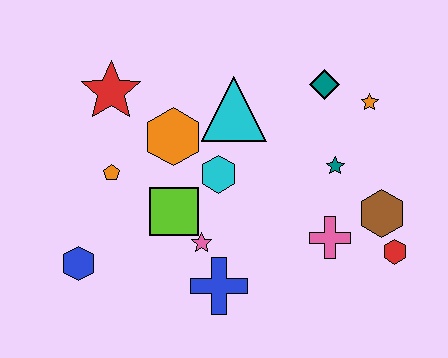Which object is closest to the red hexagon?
The brown hexagon is closest to the red hexagon.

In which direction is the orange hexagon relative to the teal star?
The orange hexagon is to the left of the teal star.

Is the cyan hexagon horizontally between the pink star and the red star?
No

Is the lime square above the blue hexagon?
Yes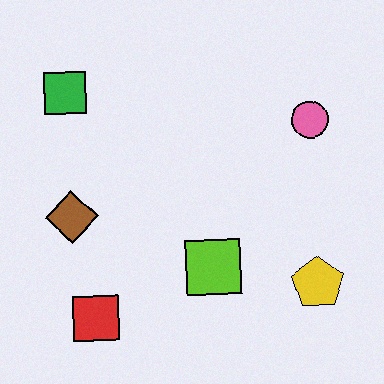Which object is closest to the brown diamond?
The red square is closest to the brown diamond.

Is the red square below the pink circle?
Yes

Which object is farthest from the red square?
The pink circle is farthest from the red square.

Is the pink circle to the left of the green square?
No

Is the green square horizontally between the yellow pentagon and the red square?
No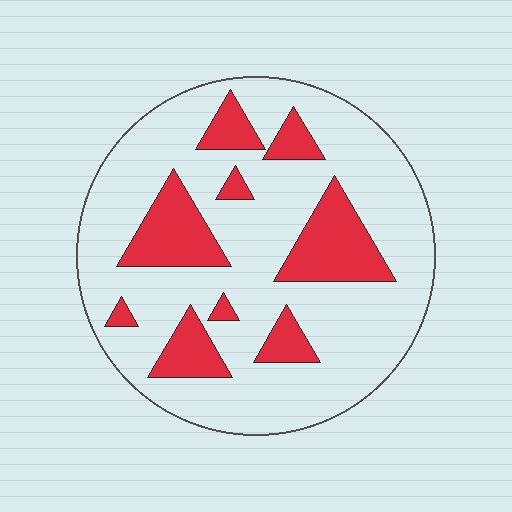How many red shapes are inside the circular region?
9.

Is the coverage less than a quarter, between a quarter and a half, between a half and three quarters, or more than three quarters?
Less than a quarter.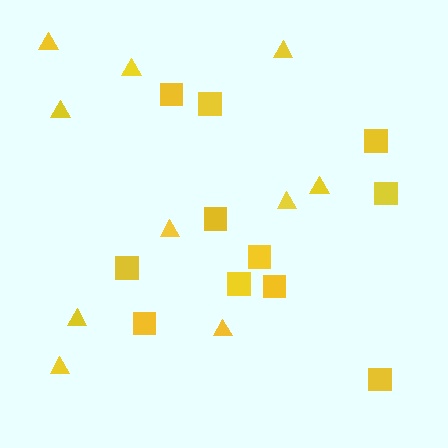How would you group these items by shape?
There are 2 groups: one group of squares (11) and one group of triangles (10).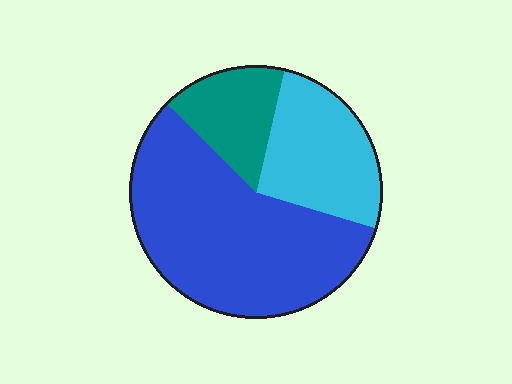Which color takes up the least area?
Teal, at roughly 15%.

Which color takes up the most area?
Blue, at roughly 60%.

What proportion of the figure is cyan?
Cyan covers around 25% of the figure.